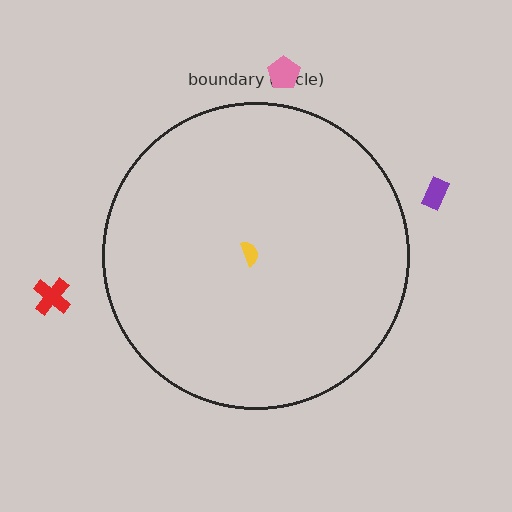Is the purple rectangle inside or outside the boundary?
Outside.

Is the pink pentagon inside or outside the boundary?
Outside.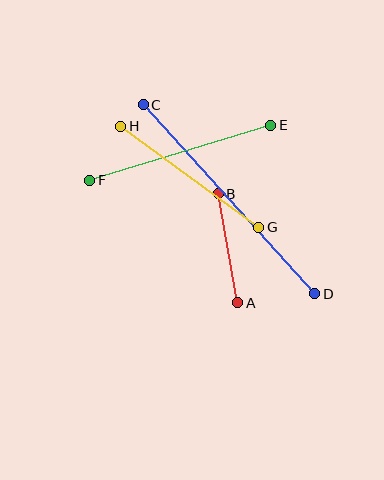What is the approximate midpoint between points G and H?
The midpoint is at approximately (190, 177) pixels.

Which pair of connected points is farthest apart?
Points C and D are farthest apart.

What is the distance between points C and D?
The distance is approximately 255 pixels.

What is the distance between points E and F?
The distance is approximately 189 pixels.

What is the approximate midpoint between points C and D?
The midpoint is at approximately (229, 199) pixels.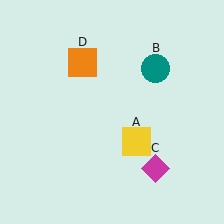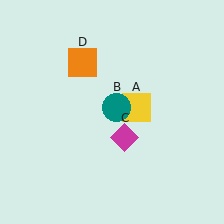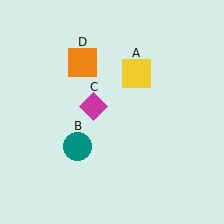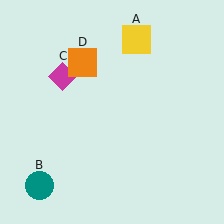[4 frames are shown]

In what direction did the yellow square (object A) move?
The yellow square (object A) moved up.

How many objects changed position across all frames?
3 objects changed position: yellow square (object A), teal circle (object B), magenta diamond (object C).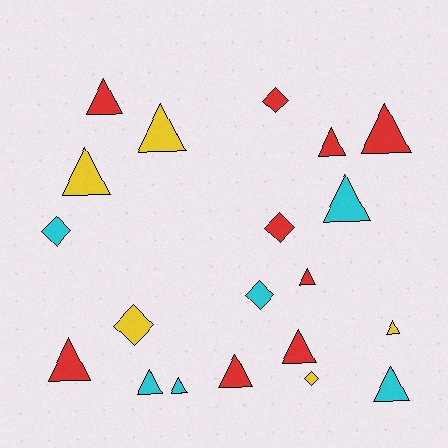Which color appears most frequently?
Red, with 9 objects.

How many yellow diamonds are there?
There are 2 yellow diamonds.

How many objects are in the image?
There are 20 objects.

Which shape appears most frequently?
Triangle, with 14 objects.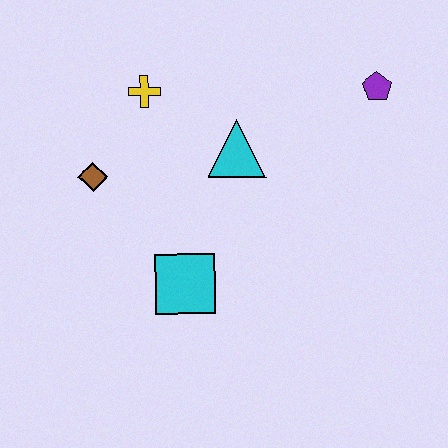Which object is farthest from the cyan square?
The purple pentagon is farthest from the cyan square.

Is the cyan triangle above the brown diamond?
Yes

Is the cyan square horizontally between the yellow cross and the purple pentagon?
Yes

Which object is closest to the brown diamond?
The yellow cross is closest to the brown diamond.